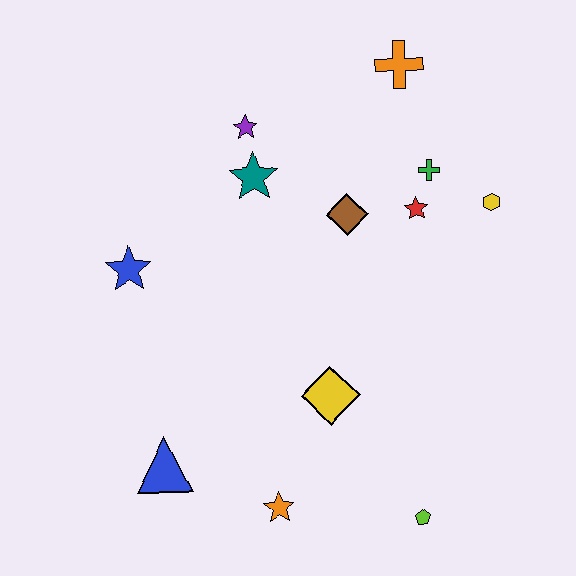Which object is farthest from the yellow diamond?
The orange cross is farthest from the yellow diamond.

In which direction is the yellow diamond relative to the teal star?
The yellow diamond is below the teal star.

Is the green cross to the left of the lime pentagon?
No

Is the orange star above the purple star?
No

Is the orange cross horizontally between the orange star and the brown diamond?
No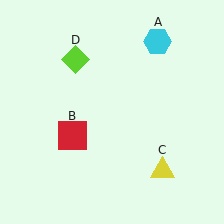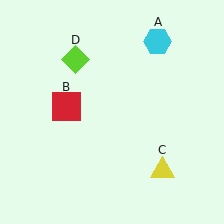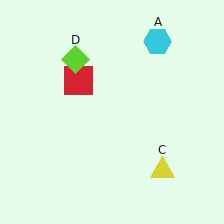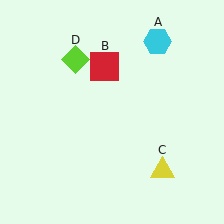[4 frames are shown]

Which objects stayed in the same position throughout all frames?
Cyan hexagon (object A) and yellow triangle (object C) and lime diamond (object D) remained stationary.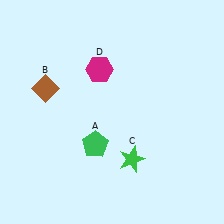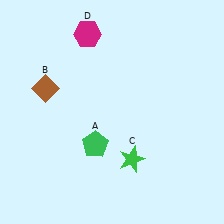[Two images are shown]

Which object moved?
The magenta hexagon (D) moved up.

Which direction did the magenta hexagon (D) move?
The magenta hexagon (D) moved up.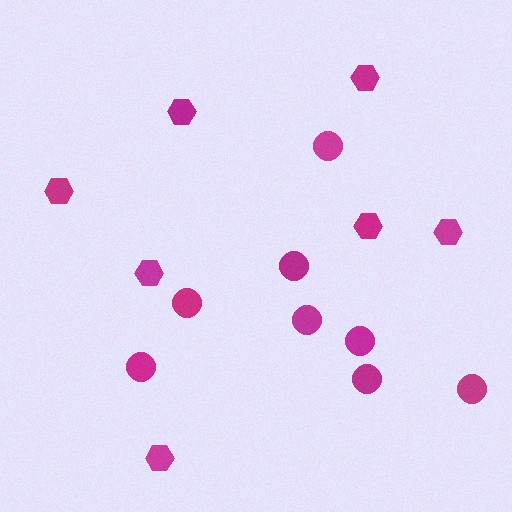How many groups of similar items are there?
There are 2 groups: one group of circles (8) and one group of hexagons (7).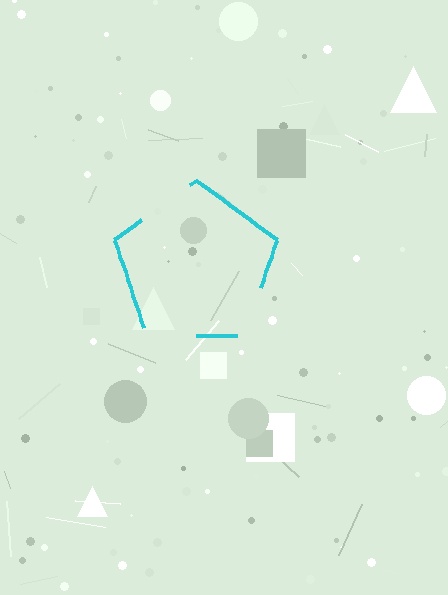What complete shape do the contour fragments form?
The contour fragments form a pentagon.